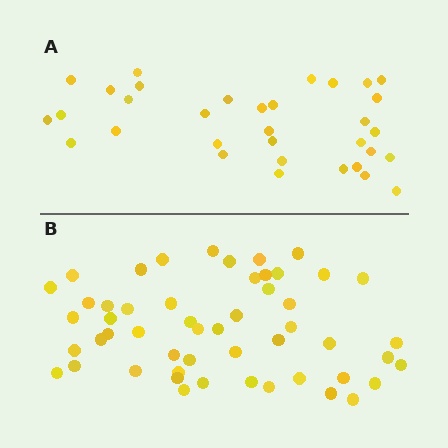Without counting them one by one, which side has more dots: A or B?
Region B (the bottom region) has more dots.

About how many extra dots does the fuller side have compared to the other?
Region B has approximately 20 more dots than region A.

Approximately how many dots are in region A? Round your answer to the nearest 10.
About 30 dots. (The exact count is 33, which rounds to 30.)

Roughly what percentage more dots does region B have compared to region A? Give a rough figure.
About 60% more.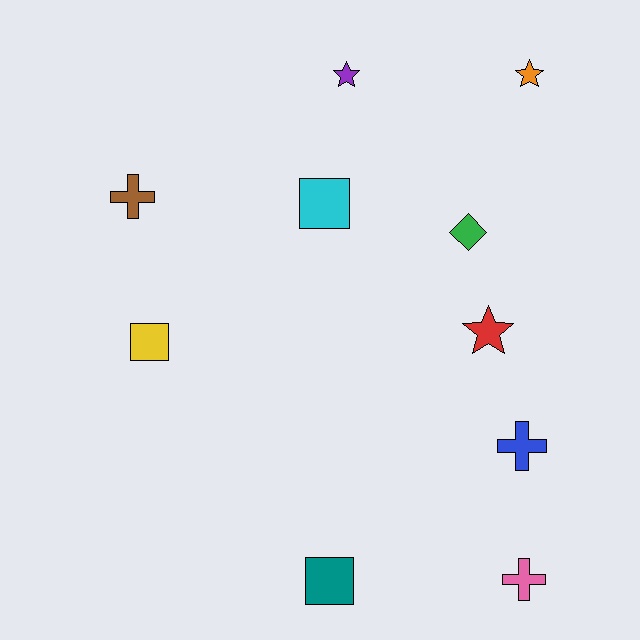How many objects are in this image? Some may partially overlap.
There are 10 objects.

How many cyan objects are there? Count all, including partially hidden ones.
There is 1 cyan object.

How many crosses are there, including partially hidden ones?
There are 3 crosses.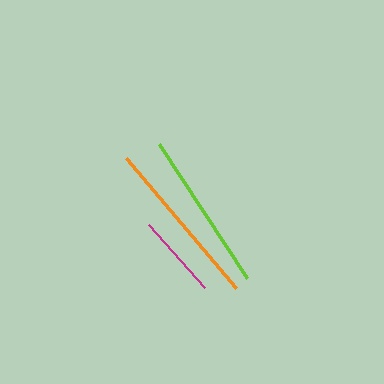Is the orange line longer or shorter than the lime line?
The orange line is longer than the lime line.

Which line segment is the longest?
The orange line is the longest at approximately 170 pixels.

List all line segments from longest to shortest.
From longest to shortest: orange, lime, magenta.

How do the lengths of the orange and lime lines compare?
The orange and lime lines are approximately the same length.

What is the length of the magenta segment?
The magenta segment is approximately 84 pixels long.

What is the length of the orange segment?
The orange segment is approximately 170 pixels long.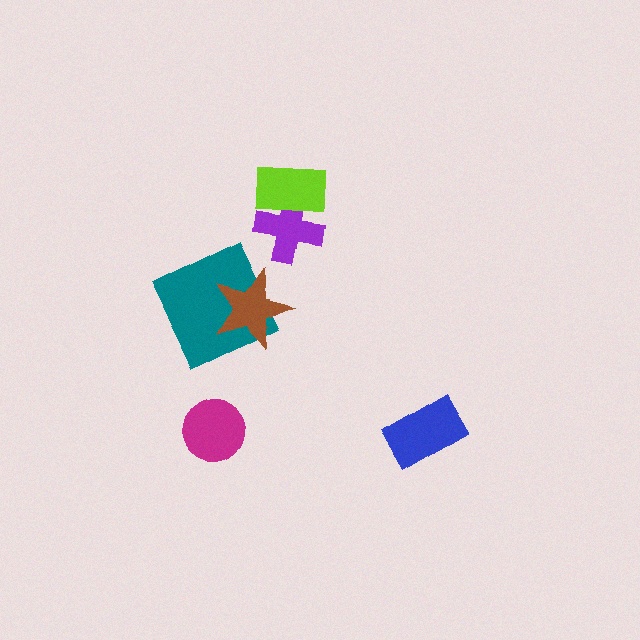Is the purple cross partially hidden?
Yes, it is partially covered by another shape.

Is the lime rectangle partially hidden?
No, no other shape covers it.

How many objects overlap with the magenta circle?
0 objects overlap with the magenta circle.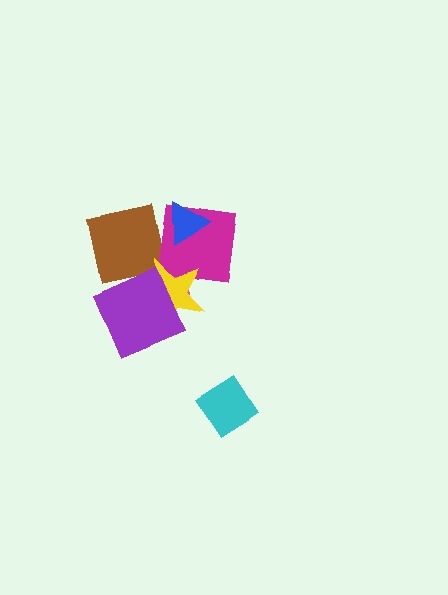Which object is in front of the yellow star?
The purple square is in front of the yellow star.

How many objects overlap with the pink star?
5 objects overlap with the pink star.